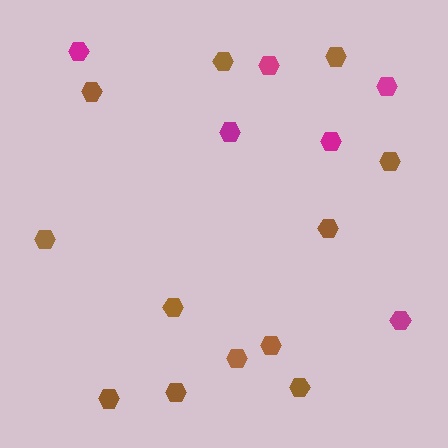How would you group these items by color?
There are 2 groups: one group of magenta hexagons (6) and one group of brown hexagons (12).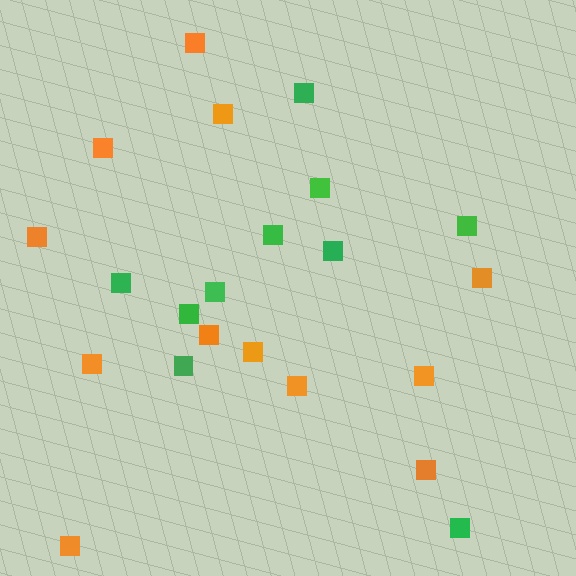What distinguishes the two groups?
There are 2 groups: one group of green squares (10) and one group of orange squares (12).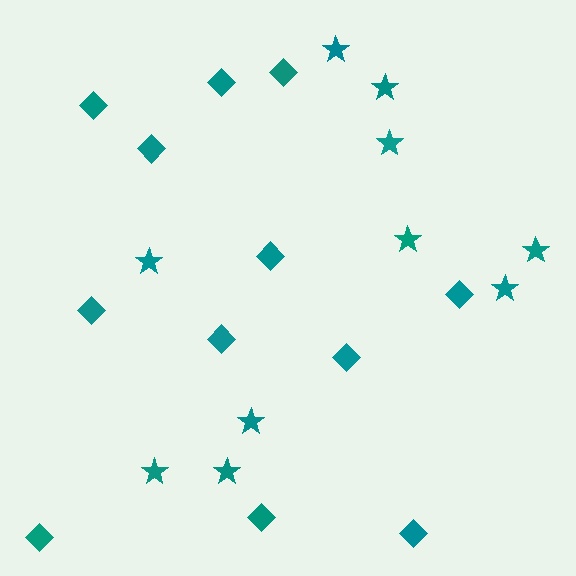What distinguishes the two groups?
There are 2 groups: one group of diamonds (12) and one group of stars (10).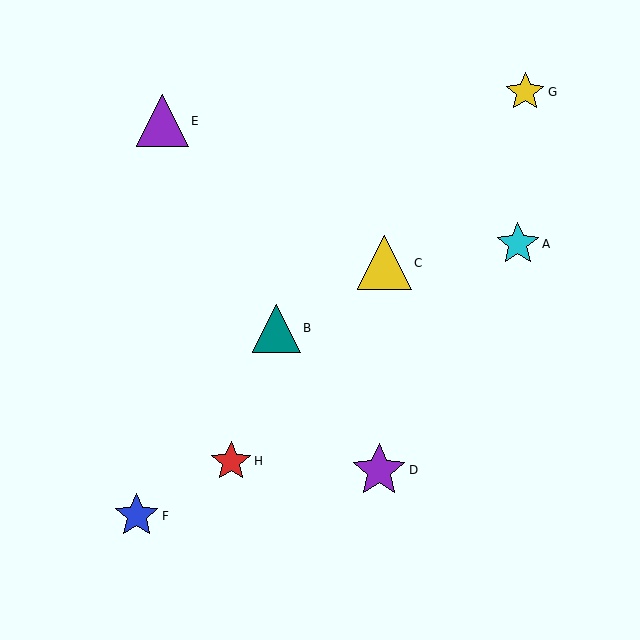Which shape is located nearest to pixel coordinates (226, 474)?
The red star (labeled H) at (231, 461) is nearest to that location.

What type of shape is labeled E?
Shape E is a purple triangle.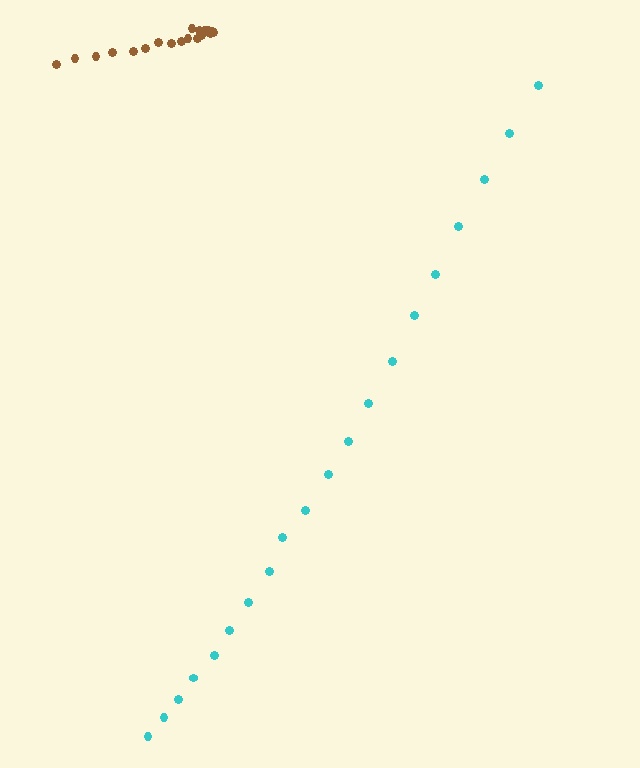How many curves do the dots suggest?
There are 2 distinct paths.